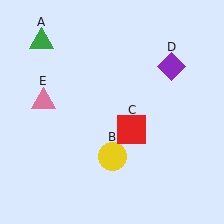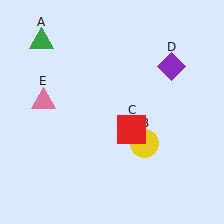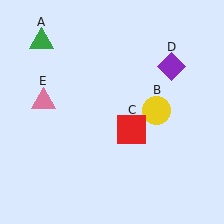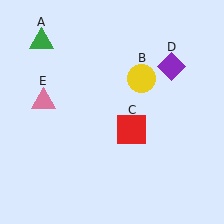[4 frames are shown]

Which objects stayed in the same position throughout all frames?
Green triangle (object A) and red square (object C) and purple diamond (object D) and pink triangle (object E) remained stationary.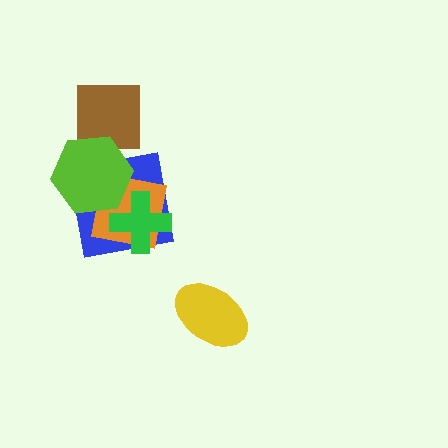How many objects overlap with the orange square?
3 objects overlap with the orange square.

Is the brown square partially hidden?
Yes, it is partially covered by another shape.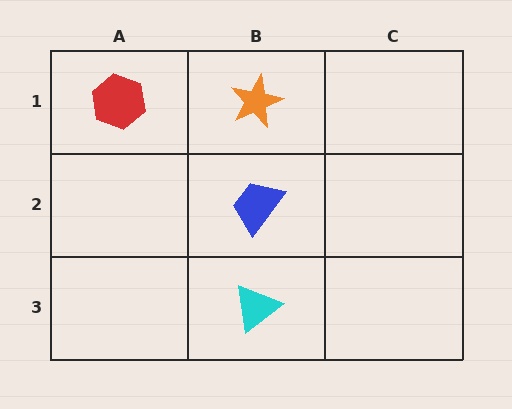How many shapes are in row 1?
2 shapes.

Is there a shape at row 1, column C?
No, that cell is empty.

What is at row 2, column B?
A blue trapezoid.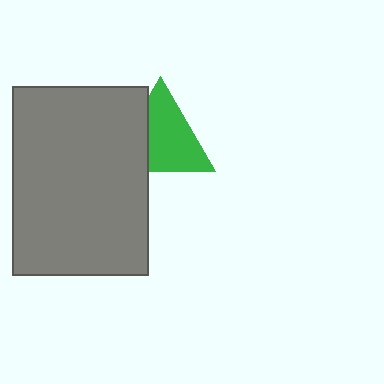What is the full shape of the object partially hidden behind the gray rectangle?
The partially hidden object is a green triangle.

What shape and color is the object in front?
The object in front is a gray rectangle.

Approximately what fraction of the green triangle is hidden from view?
Roughly 32% of the green triangle is hidden behind the gray rectangle.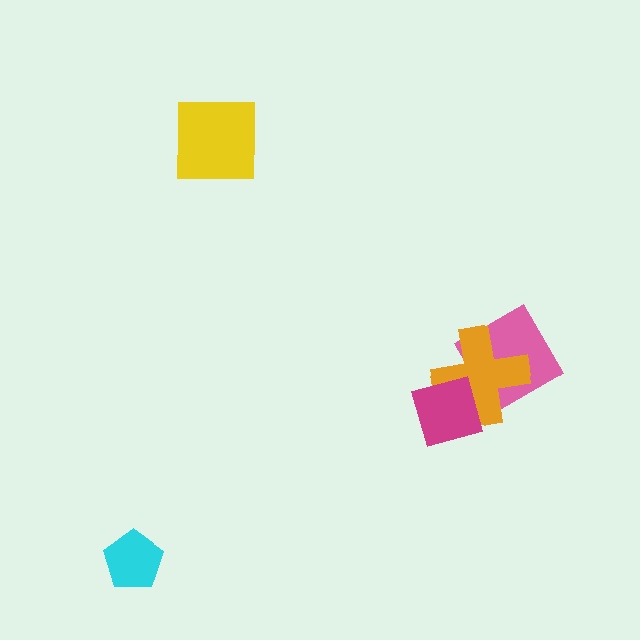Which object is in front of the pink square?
The orange cross is in front of the pink square.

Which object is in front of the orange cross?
The magenta diamond is in front of the orange cross.